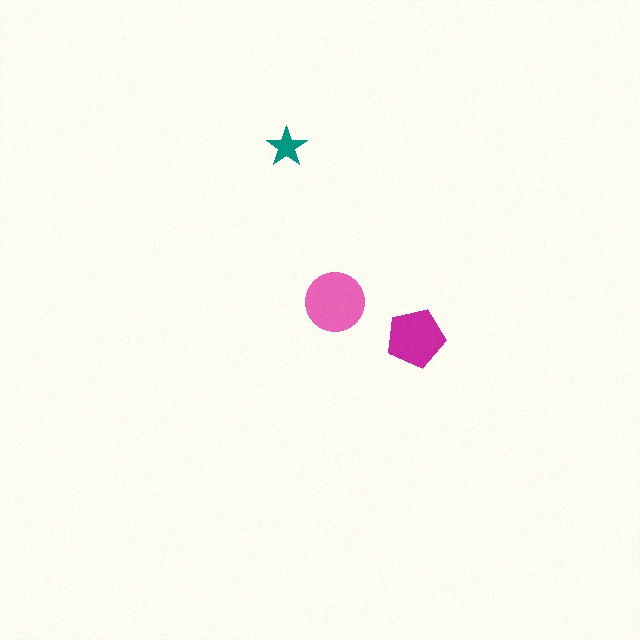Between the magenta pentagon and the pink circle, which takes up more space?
The pink circle.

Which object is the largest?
The pink circle.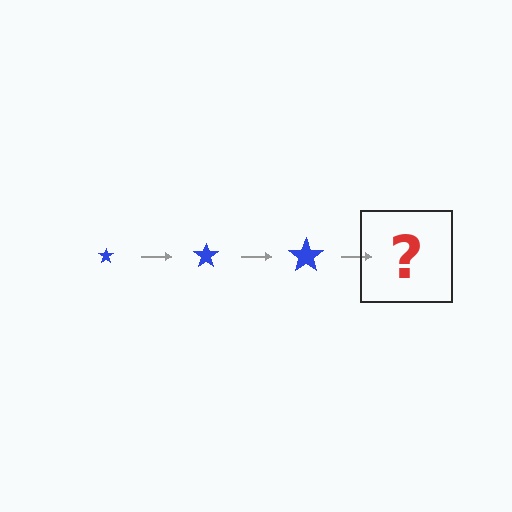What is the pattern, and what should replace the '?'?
The pattern is that the star gets progressively larger each step. The '?' should be a blue star, larger than the previous one.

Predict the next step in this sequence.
The next step is a blue star, larger than the previous one.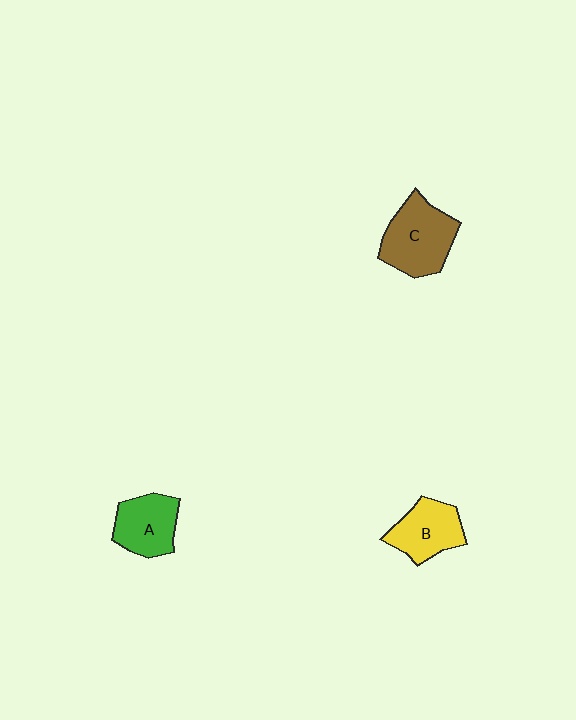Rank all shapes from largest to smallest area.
From largest to smallest: C (brown), B (yellow), A (green).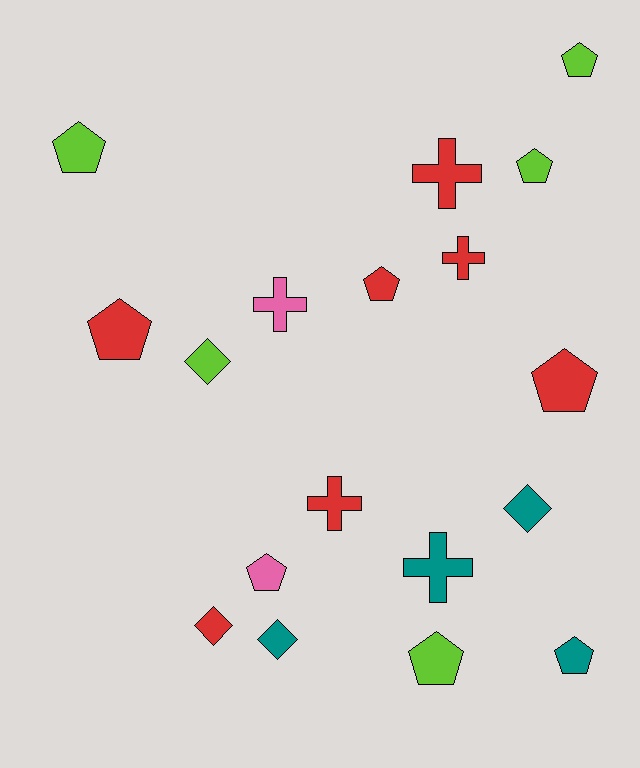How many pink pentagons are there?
There is 1 pink pentagon.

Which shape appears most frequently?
Pentagon, with 9 objects.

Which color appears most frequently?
Red, with 7 objects.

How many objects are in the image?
There are 18 objects.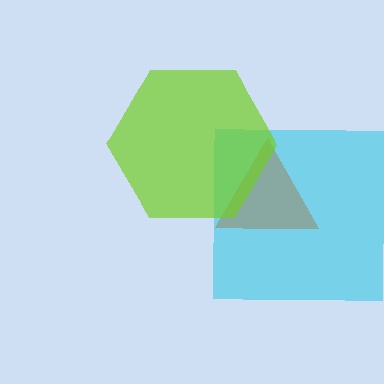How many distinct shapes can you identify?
There are 3 distinct shapes: a cyan square, a brown triangle, a lime hexagon.